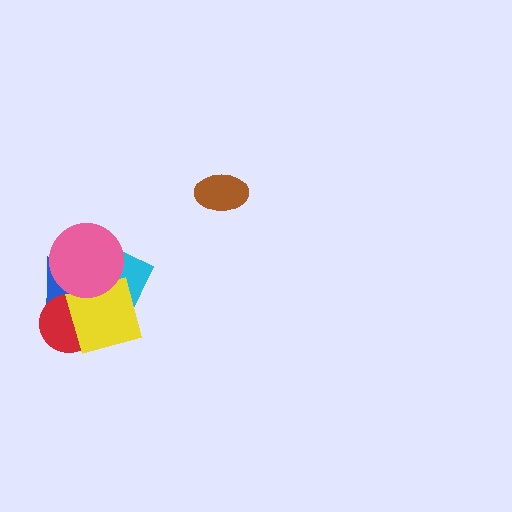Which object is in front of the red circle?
The yellow square is in front of the red circle.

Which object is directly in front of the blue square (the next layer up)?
The red circle is directly in front of the blue square.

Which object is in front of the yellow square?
The pink circle is in front of the yellow square.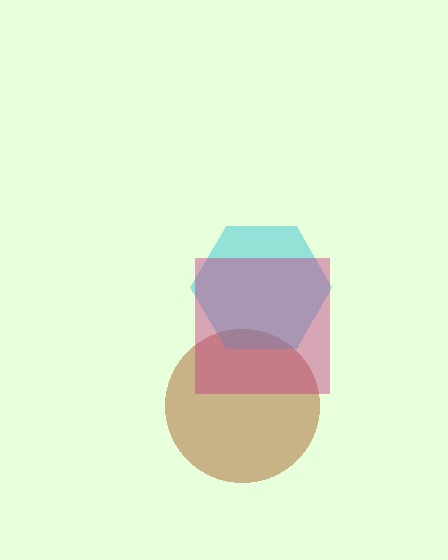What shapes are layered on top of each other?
The layered shapes are: a brown circle, a cyan hexagon, a magenta square.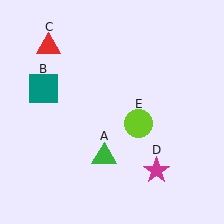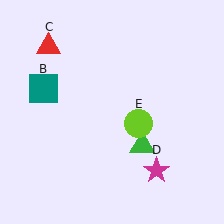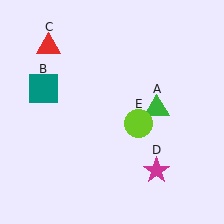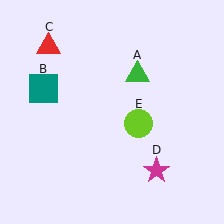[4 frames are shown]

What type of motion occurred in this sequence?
The green triangle (object A) rotated counterclockwise around the center of the scene.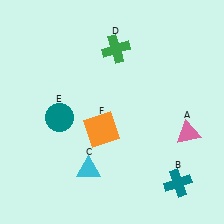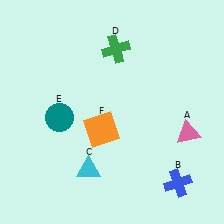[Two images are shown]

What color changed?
The cross (B) changed from teal in Image 1 to blue in Image 2.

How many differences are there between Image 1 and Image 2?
There is 1 difference between the two images.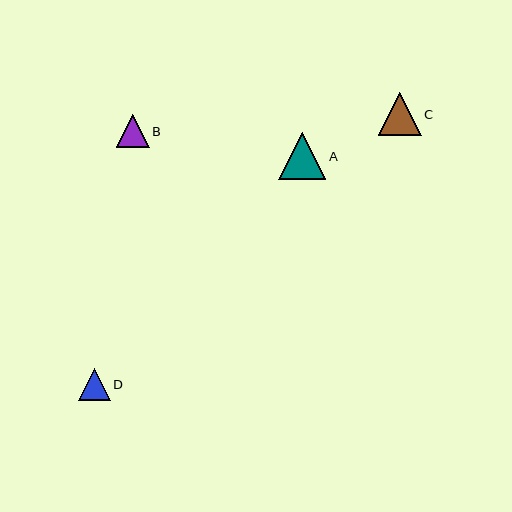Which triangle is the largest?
Triangle A is the largest with a size of approximately 47 pixels.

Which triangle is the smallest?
Triangle D is the smallest with a size of approximately 31 pixels.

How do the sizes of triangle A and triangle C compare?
Triangle A and triangle C are approximately the same size.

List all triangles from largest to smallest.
From largest to smallest: A, C, B, D.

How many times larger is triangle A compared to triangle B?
Triangle A is approximately 1.5 times the size of triangle B.